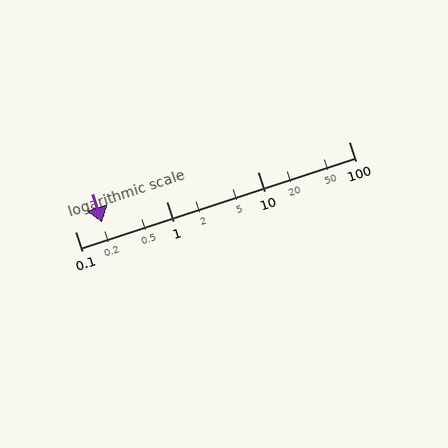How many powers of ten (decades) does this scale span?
The scale spans 3 decades, from 0.1 to 100.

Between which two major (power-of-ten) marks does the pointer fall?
The pointer is between 0.1 and 1.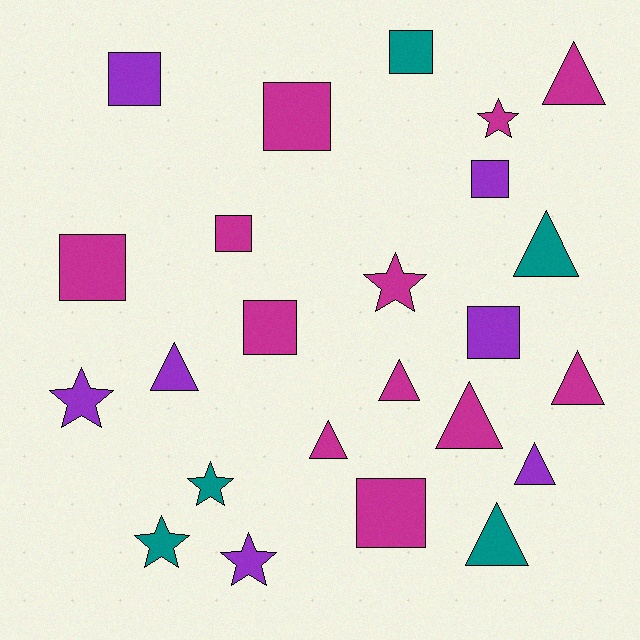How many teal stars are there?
There are 2 teal stars.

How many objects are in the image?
There are 24 objects.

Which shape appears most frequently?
Triangle, with 9 objects.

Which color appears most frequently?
Magenta, with 12 objects.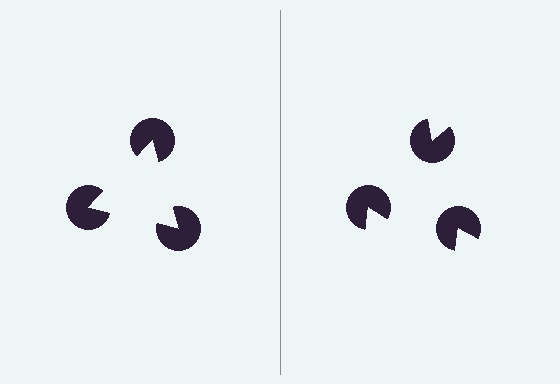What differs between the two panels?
The pac-man discs are positioned identically on both sides; only the wedge orientations differ. On the left they align to a triangle; on the right they are misaligned.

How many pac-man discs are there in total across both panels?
6 — 3 on each side.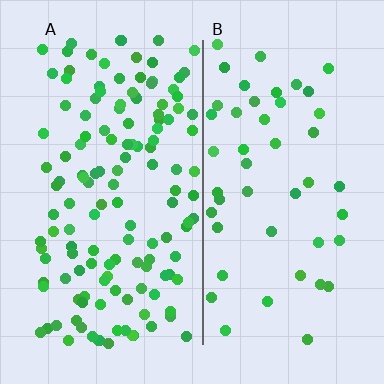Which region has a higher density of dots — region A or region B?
A (the left).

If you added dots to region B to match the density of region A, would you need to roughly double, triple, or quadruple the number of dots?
Approximately triple.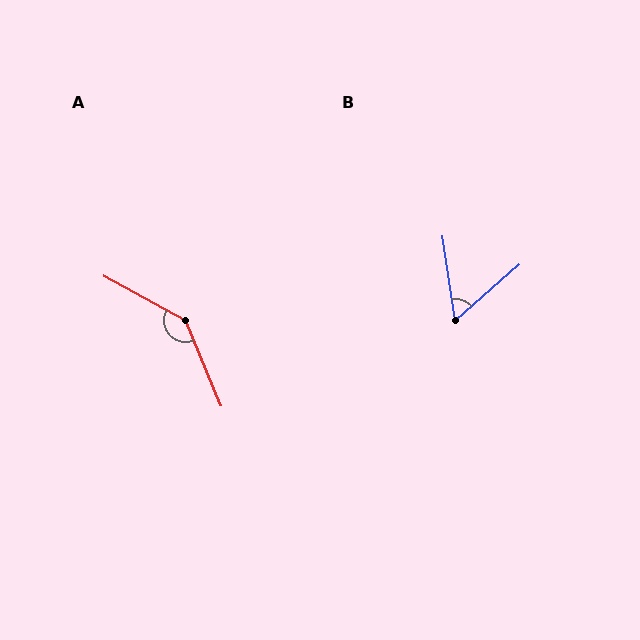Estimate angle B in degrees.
Approximately 57 degrees.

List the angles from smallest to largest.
B (57°), A (141°).